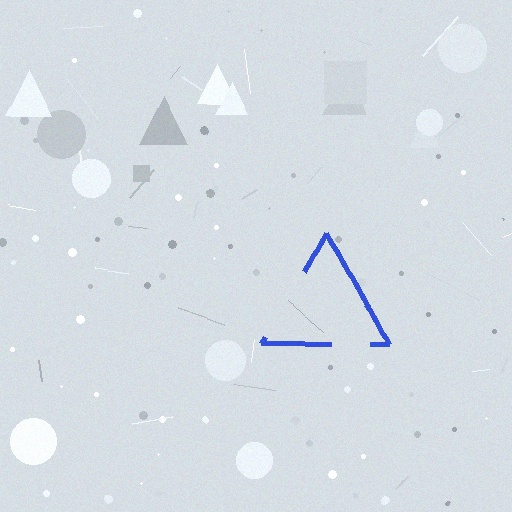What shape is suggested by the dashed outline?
The dashed outline suggests a triangle.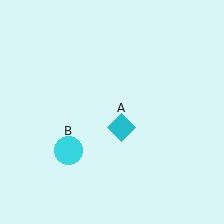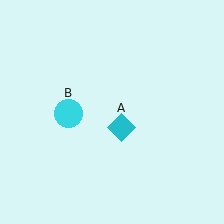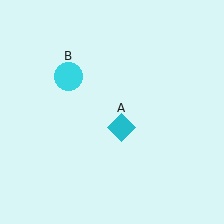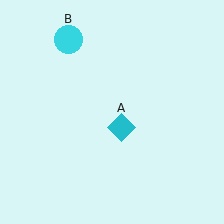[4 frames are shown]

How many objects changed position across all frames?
1 object changed position: cyan circle (object B).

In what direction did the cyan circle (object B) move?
The cyan circle (object B) moved up.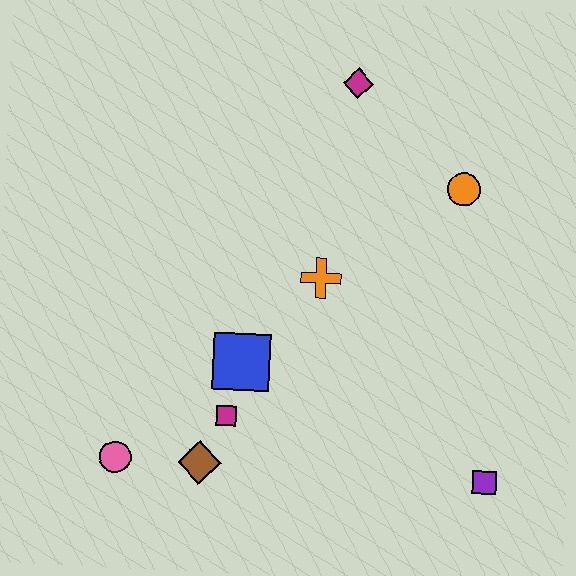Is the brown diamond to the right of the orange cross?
No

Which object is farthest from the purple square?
The magenta diamond is farthest from the purple square.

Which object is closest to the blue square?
The magenta square is closest to the blue square.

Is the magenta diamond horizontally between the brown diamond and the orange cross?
No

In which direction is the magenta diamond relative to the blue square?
The magenta diamond is above the blue square.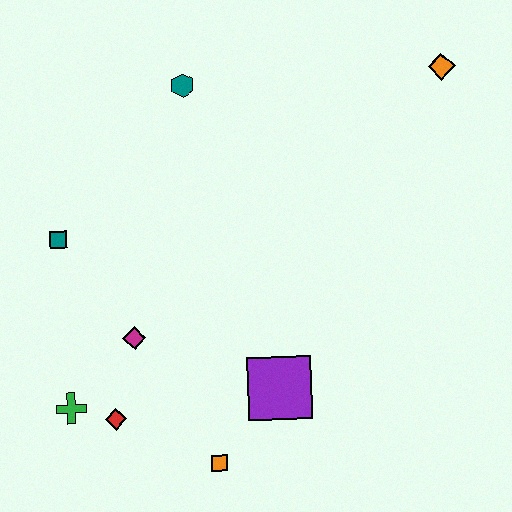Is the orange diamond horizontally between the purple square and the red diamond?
No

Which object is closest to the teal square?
The magenta diamond is closest to the teal square.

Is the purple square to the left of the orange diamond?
Yes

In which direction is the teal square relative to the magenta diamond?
The teal square is above the magenta diamond.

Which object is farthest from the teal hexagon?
The orange square is farthest from the teal hexagon.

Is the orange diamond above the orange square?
Yes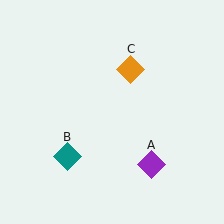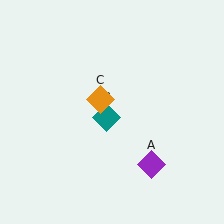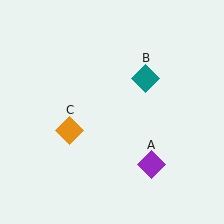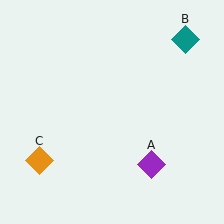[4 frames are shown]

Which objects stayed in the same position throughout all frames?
Purple diamond (object A) remained stationary.